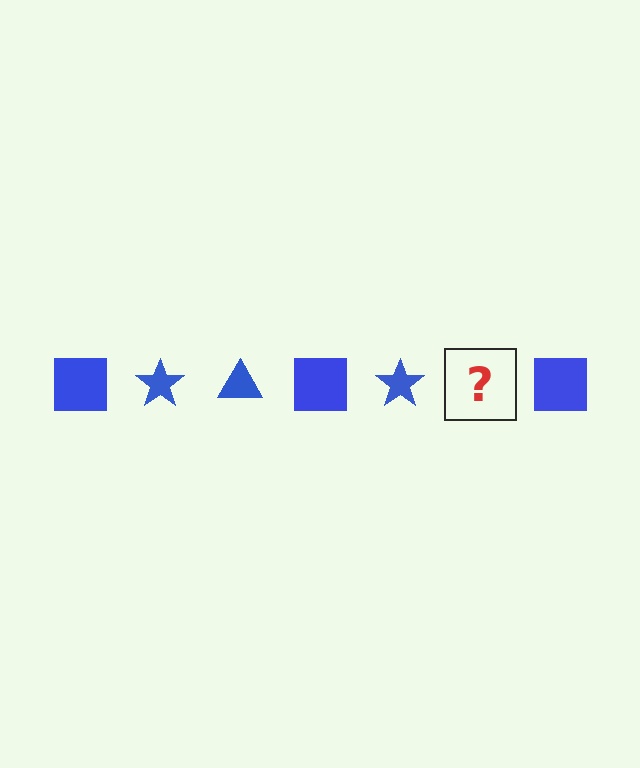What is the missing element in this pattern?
The missing element is a blue triangle.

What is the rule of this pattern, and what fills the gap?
The rule is that the pattern cycles through square, star, triangle shapes in blue. The gap should be filled with a blue triangle.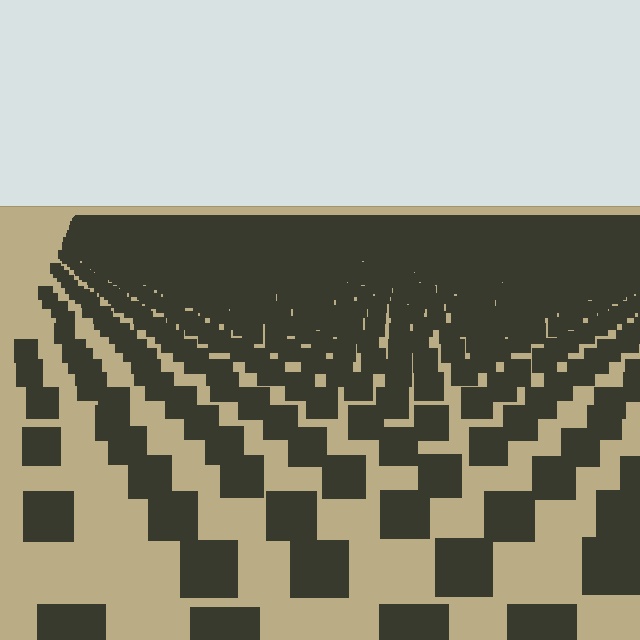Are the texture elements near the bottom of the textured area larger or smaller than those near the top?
Larger. Near the bottom, elements are closer to the viewer and appear at a bigger on-screen size.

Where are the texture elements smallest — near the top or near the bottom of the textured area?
Near the top.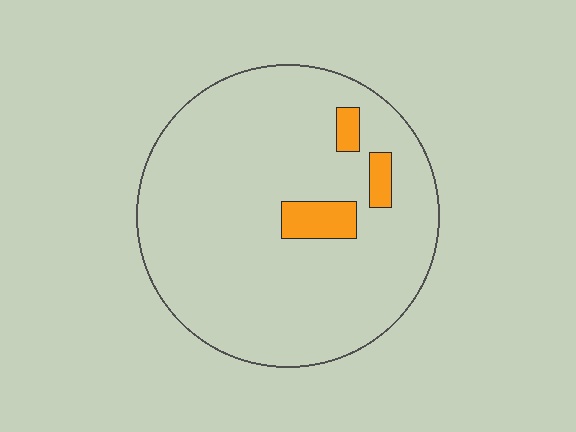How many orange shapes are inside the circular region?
3.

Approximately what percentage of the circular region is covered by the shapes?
Approximately 5%.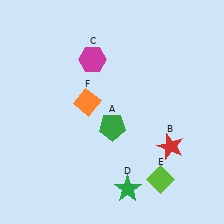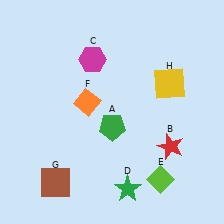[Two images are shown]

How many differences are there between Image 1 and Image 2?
There are 2 differences between the two images.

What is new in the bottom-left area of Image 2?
A brown square (G) was added in the bottom-left area of Image 2.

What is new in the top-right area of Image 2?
A yellow square (H) was added in the top-right area of Image 2.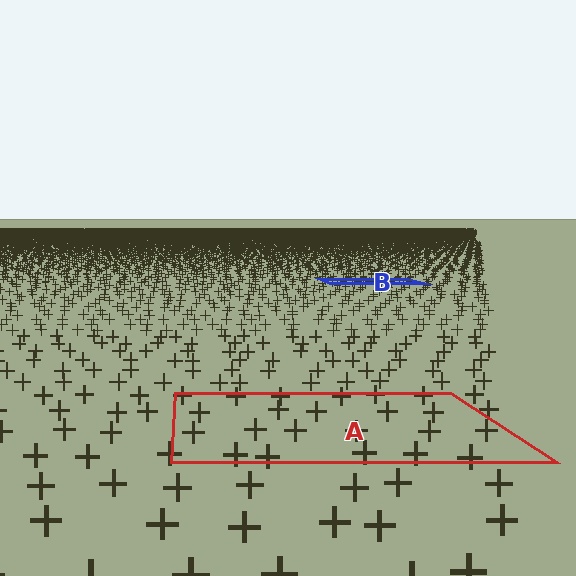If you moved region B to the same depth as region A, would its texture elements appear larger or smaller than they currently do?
They would appear larger. At a closer depth, the same texture elements are projected at a bigger on-screen size.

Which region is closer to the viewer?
Region A is closer. The texture elements there are larger and more spread out.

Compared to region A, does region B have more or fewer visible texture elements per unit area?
Region B has more texture elements per unit area — they are packed more densely because it is farther away.